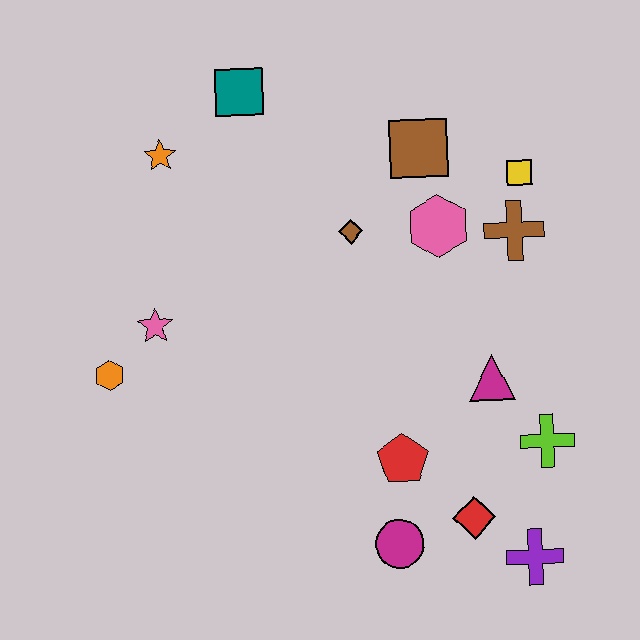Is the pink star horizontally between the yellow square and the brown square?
No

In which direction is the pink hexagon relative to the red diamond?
The pink hexagon is above the red diamond.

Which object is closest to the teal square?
The orange star is closest to the teal square.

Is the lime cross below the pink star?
Yes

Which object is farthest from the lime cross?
The orange star is farthest from the lime cross.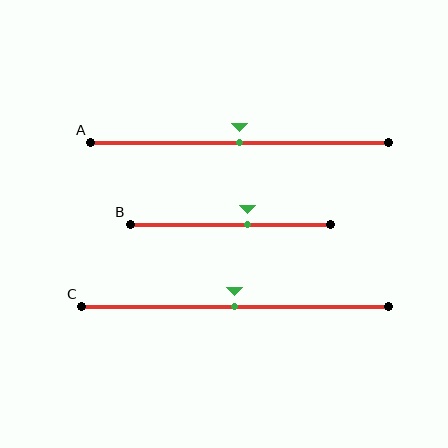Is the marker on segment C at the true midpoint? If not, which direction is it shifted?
Yes, the marker on segment C is at the true midpoint.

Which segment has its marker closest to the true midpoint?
Segment A has its marker closest to the true midpoint.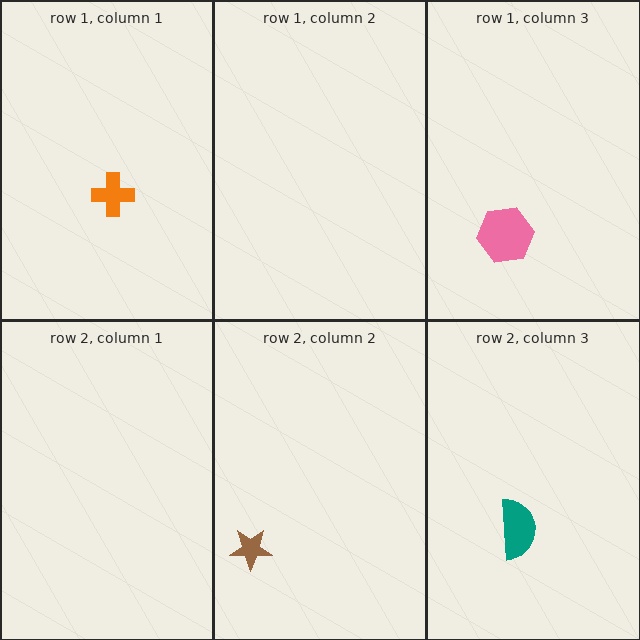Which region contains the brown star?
The row 2, column 2 region.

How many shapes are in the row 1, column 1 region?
1.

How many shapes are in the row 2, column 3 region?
1.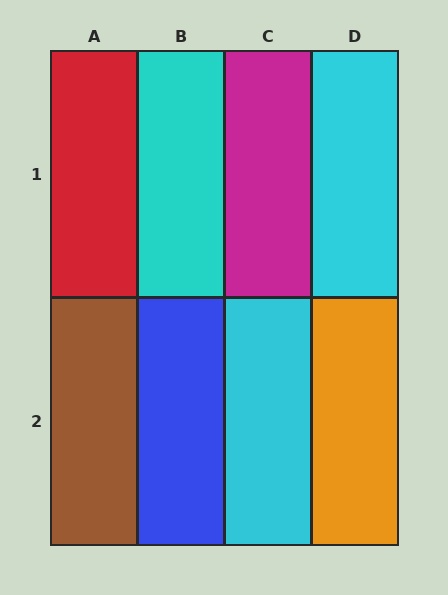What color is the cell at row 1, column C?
Magenta.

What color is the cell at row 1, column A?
Red.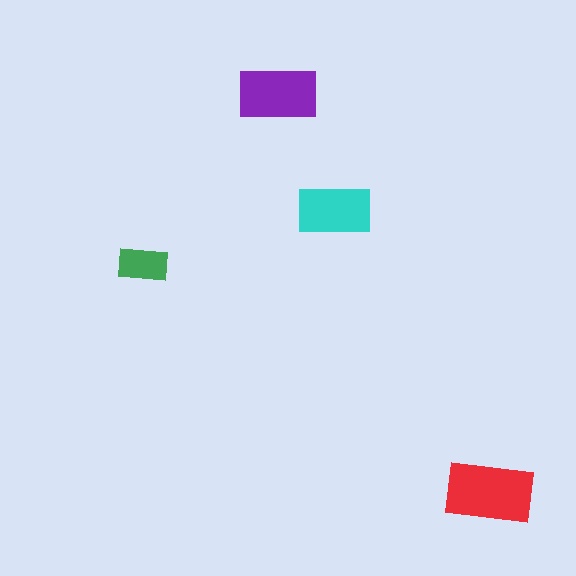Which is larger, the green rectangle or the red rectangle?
The red one.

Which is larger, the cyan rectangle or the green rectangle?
The cyan one.